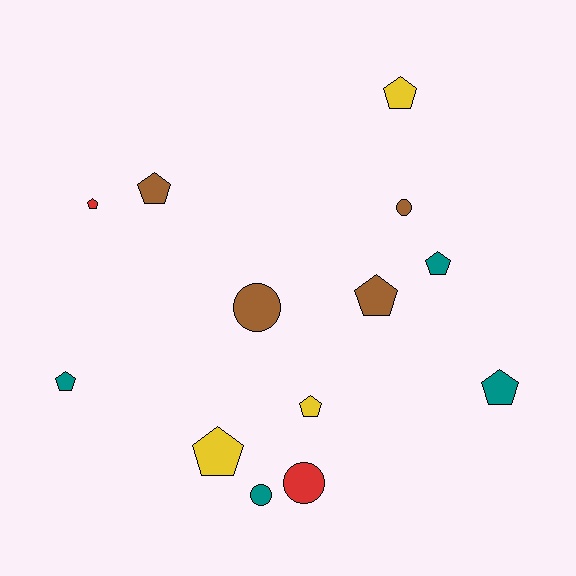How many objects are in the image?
There are 13 objects.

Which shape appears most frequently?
Pentagon, with 9 objects.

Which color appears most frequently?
Brown, with 4 objects.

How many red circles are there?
There is 1 red circle.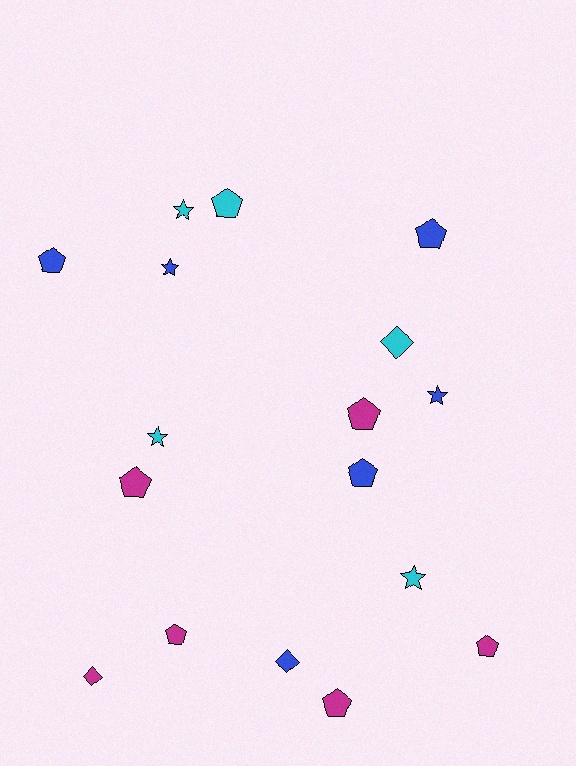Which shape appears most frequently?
Pentagon, with 9 objects.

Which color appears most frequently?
Blue, with 6 objects.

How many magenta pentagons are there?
There are 5 magenta pentagons.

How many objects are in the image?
There are 17 objects.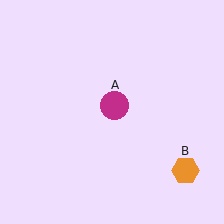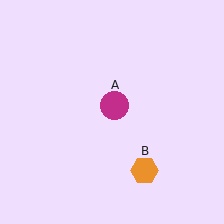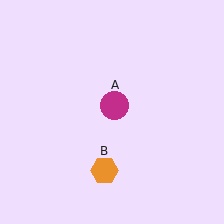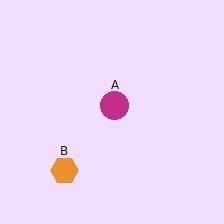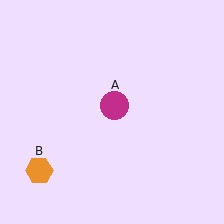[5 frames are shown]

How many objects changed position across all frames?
1 object changed position: orange hexagon (object B).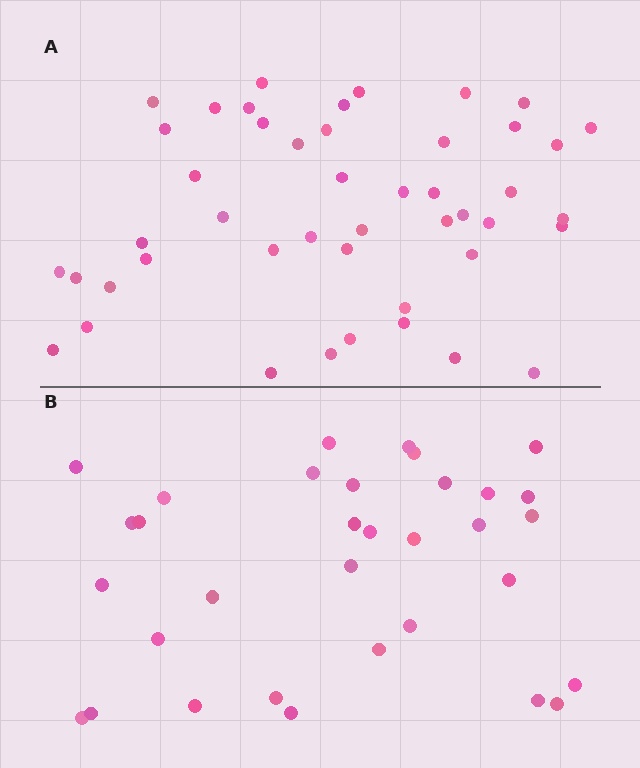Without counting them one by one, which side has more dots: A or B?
Region A (the top region) has more dots.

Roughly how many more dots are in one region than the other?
Region A has approximately 15 more dots than region B.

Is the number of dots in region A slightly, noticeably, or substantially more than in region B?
Region A has noticeably more, but not dramatically so. The ratio is roughly 1.4 to 1.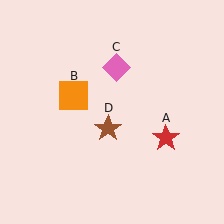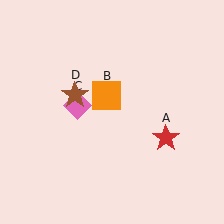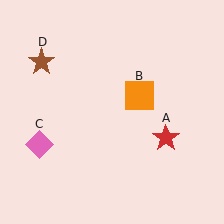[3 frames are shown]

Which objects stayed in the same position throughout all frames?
Red star (object A) remained stationary.